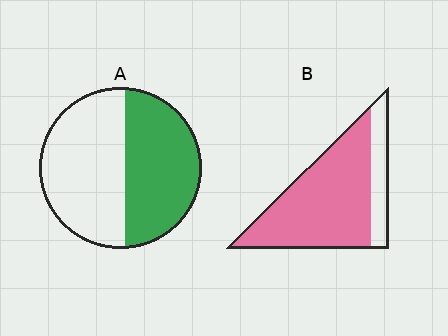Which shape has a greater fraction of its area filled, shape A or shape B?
Shape B.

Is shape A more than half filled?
Roughly half.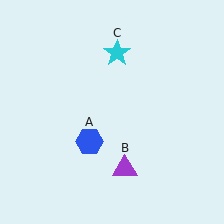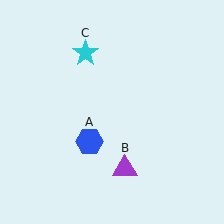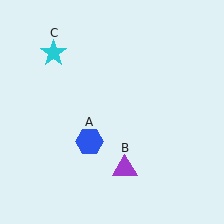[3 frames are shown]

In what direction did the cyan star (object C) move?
The cyan star (object C) moved left.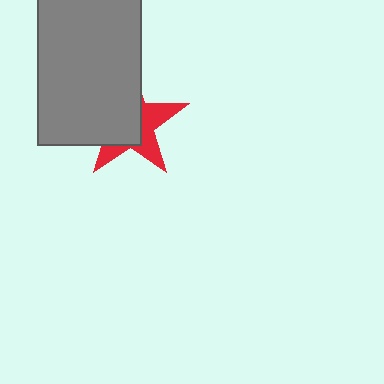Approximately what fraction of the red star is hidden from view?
Roughly 57% of the red star is hidden behind the gray rectangle.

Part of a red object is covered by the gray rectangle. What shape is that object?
It is a star.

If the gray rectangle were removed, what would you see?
You would see the complete red star.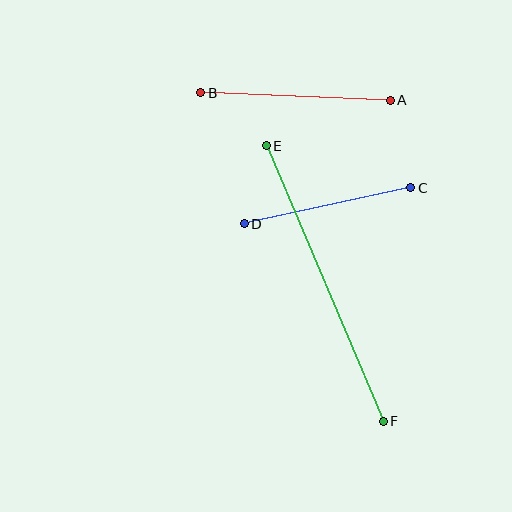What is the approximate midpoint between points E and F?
The midpoint is at approximately (325, 284) pixels.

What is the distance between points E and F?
The distance is approximately 300 pixels.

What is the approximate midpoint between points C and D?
The midpoint is at approximately (328, 206) pixels.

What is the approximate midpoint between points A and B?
The midpoint is at approximately (295, 97) pixels.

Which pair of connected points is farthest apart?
Points E and F are farthest apart.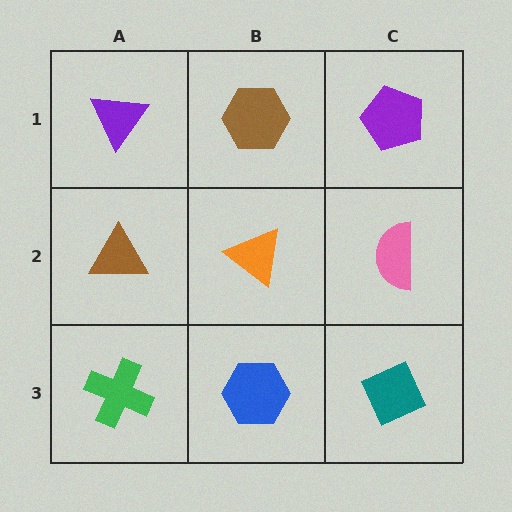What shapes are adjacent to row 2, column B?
A brown hexagon (row 1, column B), a blue hexagon (row 3, column B), a brown triangle (row 2, column A), a pink semicircle (row 2, column C).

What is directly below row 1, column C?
A pink semicircle.